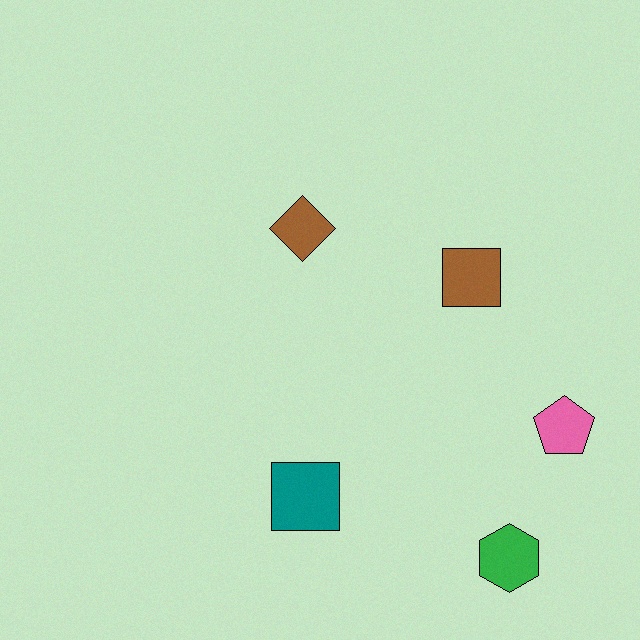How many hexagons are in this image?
There is 1 hexagon.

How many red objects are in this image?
There are no red objects.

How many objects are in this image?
There are 5 objects.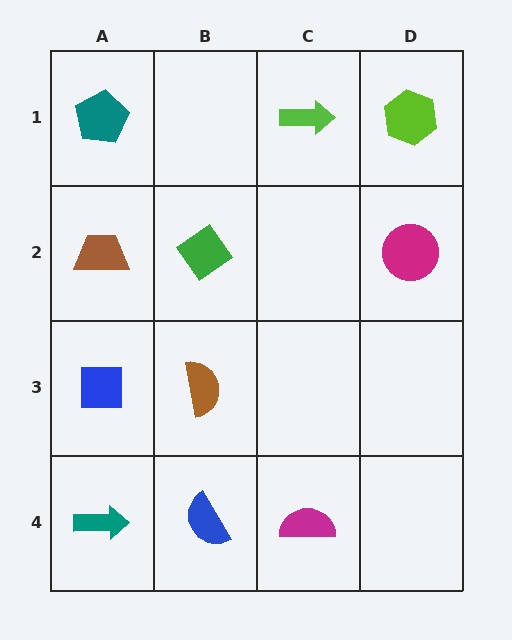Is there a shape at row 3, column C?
No, that cell is empty.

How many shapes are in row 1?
3 shapes.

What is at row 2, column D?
A magenta circle.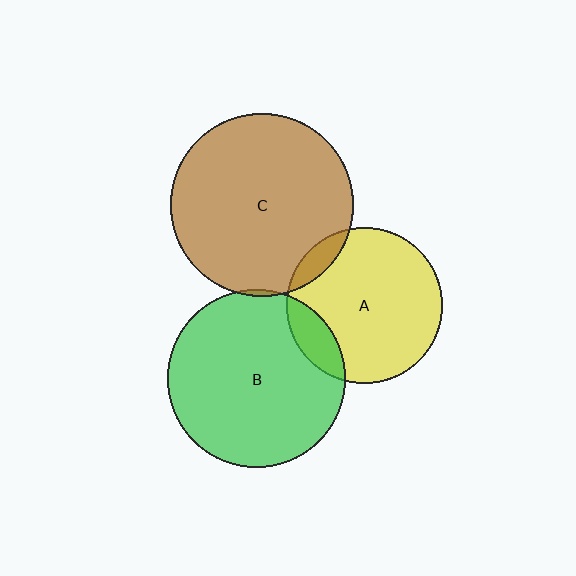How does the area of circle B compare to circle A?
Approximately 1.3 times.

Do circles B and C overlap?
Yes.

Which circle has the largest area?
Circle C (brown).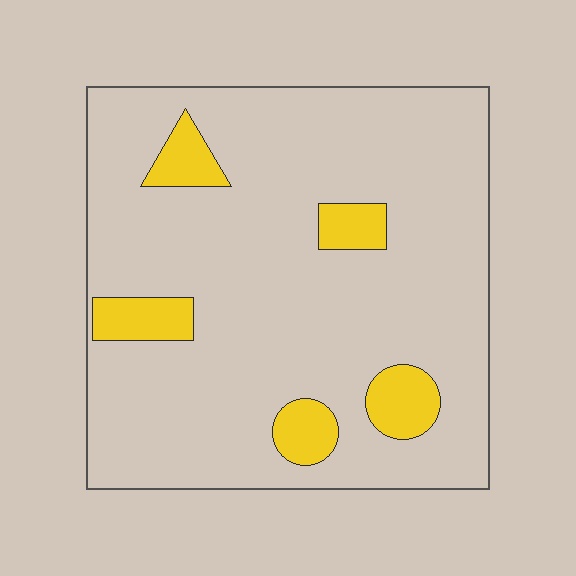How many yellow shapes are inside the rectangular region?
5.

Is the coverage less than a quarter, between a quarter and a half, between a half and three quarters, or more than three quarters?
Less than a quarter.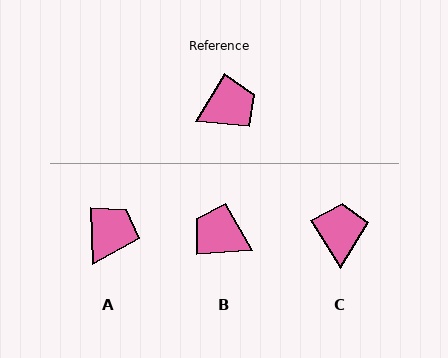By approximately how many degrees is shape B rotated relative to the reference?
Approximately 125 degrees counter-clockwise.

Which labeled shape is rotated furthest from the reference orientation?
B, about 125 degrees away.